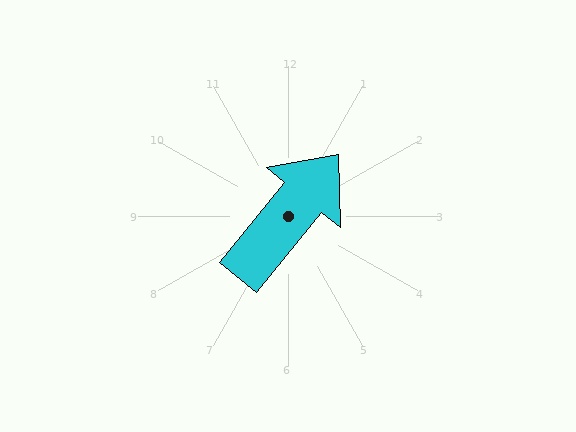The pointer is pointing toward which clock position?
Roughly 1 o'clock.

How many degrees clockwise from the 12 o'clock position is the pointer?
Approximately 39 degrees.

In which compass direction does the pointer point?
Northeast.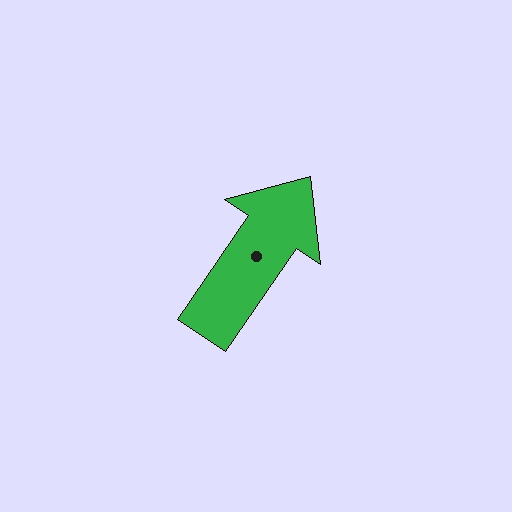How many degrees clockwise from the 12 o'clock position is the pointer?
Approximately 34 degrees.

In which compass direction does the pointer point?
Northeast.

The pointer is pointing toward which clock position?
Roughly 1 o'clock.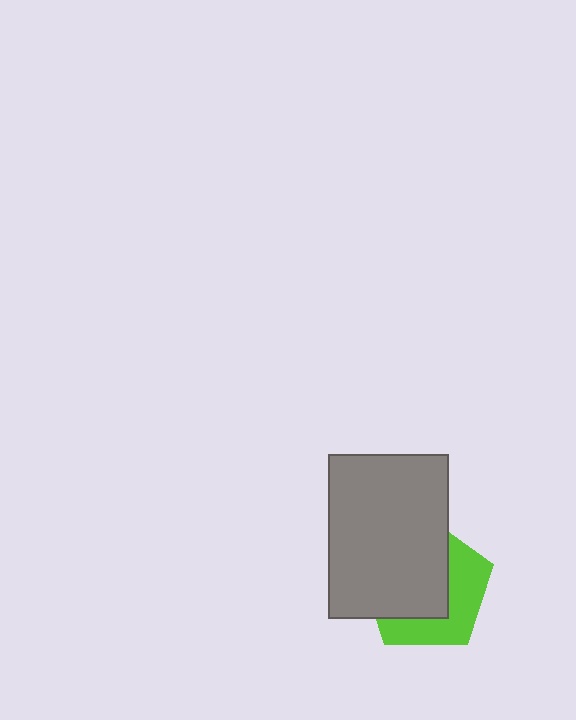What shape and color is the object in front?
The object in front is a gray rectangle.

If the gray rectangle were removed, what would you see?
You would see the complete lime pentagon.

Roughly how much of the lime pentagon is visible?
A small part of it is visible (roughly 41%).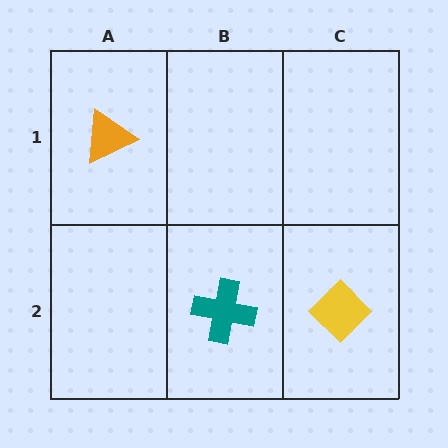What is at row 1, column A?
An orange triangle.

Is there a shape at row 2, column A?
No, that cell is empty.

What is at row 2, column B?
A teal cross.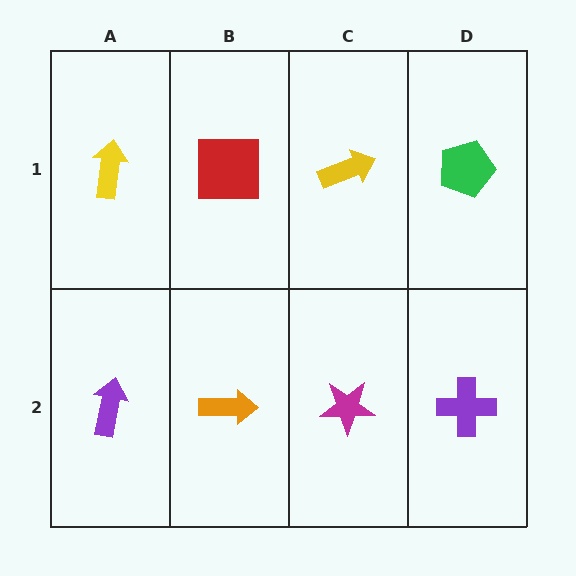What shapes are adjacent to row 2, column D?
A green pentagon (row 1, column D), a magenta star (row 2, column C).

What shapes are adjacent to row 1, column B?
An orange arrow (row 2, column B), a yellow arrow (row 1, column A), a yellow arrow (row 1, column C).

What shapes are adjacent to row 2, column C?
A yellow arrow (row 1, column C), an orange arrow (row 2, column B), a purple cross (row 2, column D).